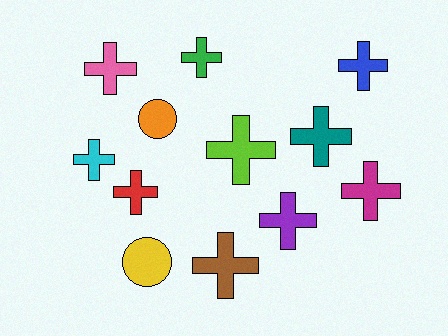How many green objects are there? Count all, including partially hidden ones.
There is 1 green object.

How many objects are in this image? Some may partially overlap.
There are 12 objects.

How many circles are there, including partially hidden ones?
There are 2 circles.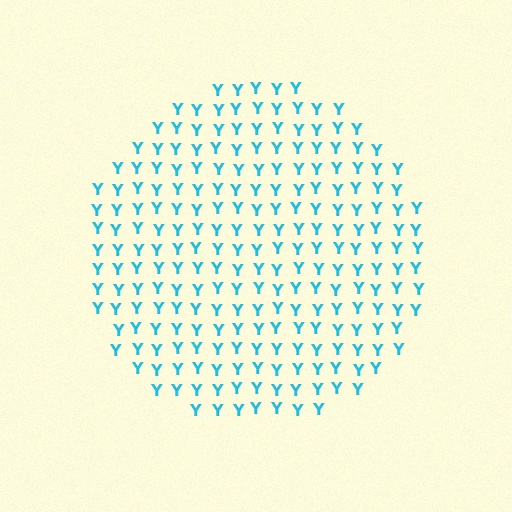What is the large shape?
The large shape is a circle.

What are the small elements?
The small elements are letter Y's.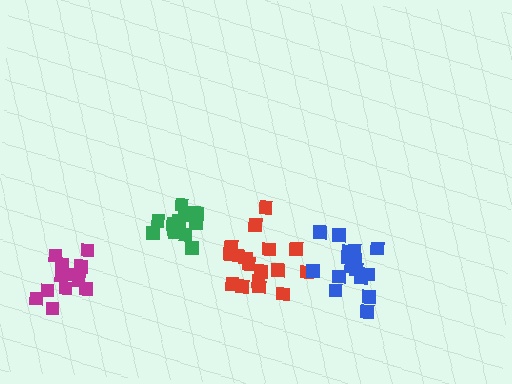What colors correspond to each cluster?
The clusters are colored: red, magenta, blue, green.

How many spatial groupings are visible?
There are 4 spatial groupings.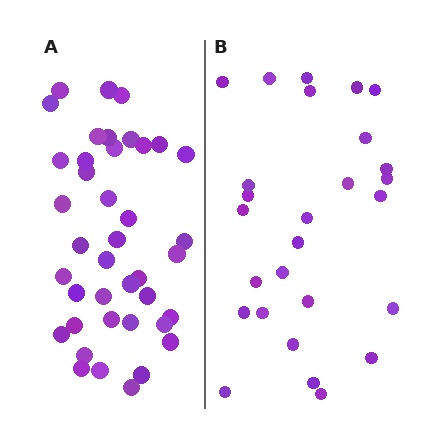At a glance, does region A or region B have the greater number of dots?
Region A (the left region) has more dots.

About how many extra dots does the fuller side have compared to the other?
Region A has approximately 15 more dots than region B.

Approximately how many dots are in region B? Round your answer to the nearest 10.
About 30 dots. (The exact count is 27, which rounds to 30.)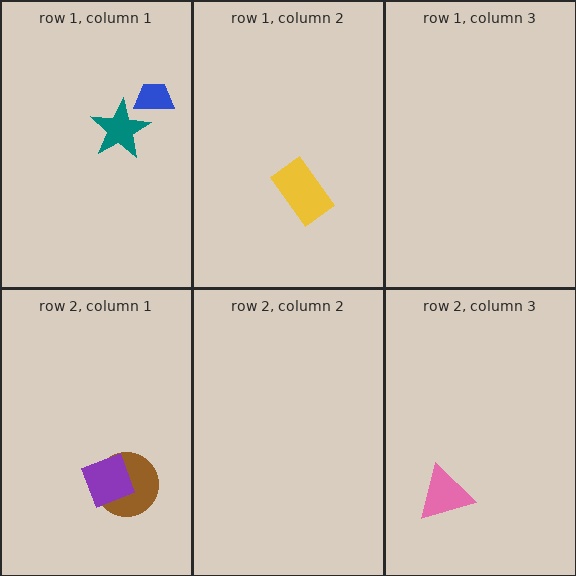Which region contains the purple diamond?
The row 2, column 1 region.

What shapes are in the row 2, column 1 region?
The brown circle, the purple diamond.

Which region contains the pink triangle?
The row 2, column 3 region.